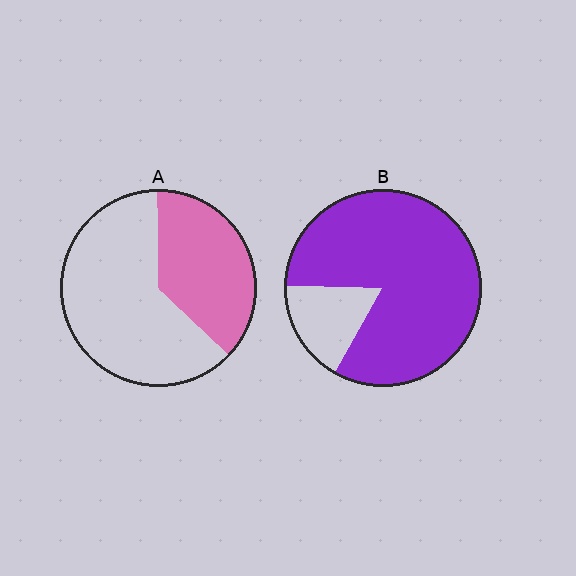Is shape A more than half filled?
No.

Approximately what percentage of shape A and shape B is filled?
A is approximately 35% and B is approximately 85%.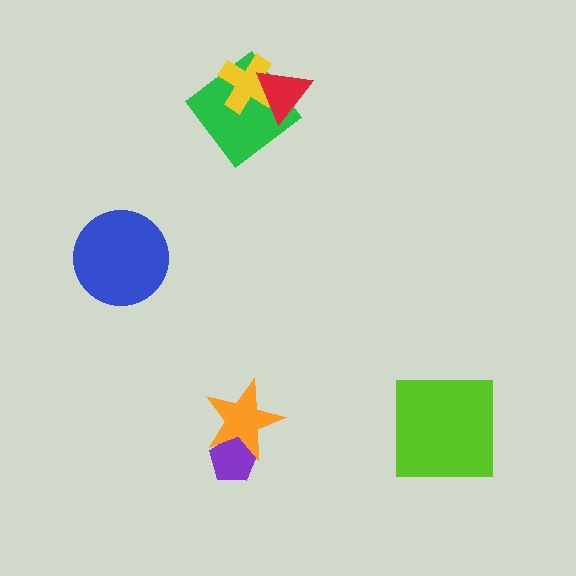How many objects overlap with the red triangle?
2 objects overlap with the red triangle.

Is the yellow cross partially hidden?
Yes, it is partially covered by another shape.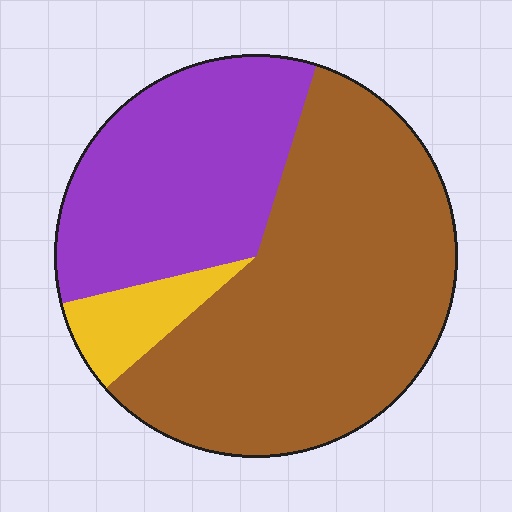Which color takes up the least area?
Yellow, at roughly 10%.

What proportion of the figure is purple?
Purple takes up between a third and a half of the figure.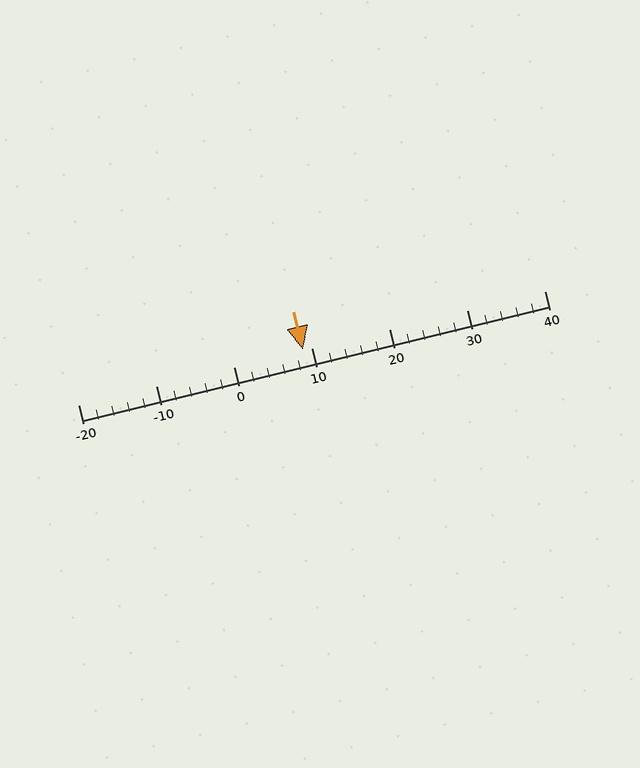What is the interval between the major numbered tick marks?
The major tick marks are spaced 10 units apart.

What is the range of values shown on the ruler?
The ruler shows values from -20 to 40.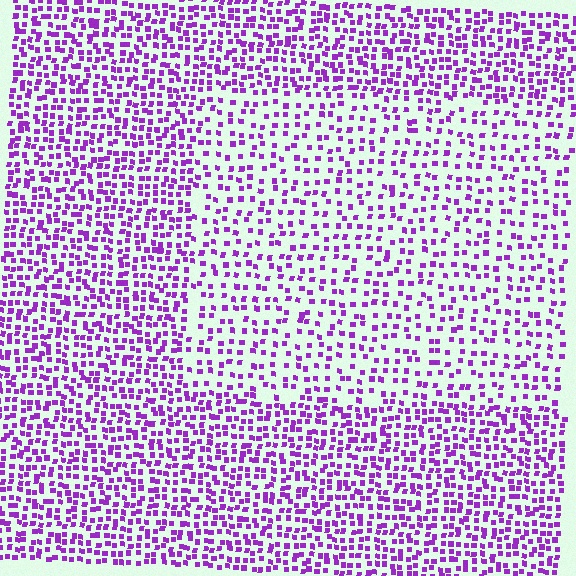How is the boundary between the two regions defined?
The boundary is defined by a change in element density (approximately 1.8x ratio). All elements are the same color, size, and shape.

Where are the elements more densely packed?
The elements are more densely packed outside the rectangle boundary.